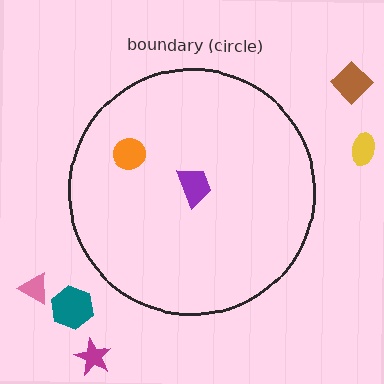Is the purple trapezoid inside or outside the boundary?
Inside.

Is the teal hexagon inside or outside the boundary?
Outside.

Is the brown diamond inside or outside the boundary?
Outside.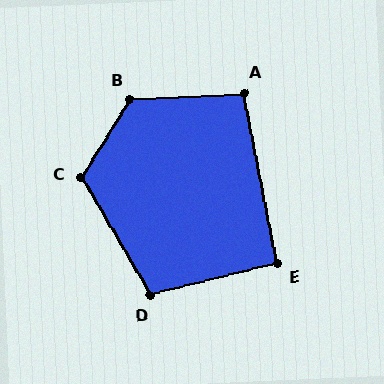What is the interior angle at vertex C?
Approximately 118 degrees (obtuse).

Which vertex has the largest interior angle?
B, at approximately 125 degrees.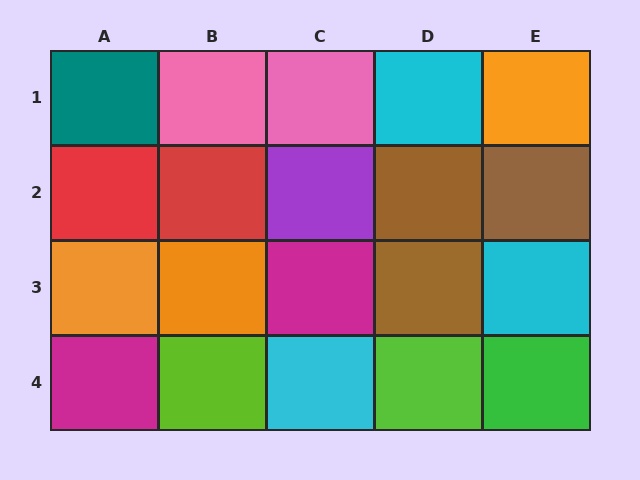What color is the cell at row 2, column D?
Brown.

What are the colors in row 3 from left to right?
Orange, orange, magenta, brown, cyan.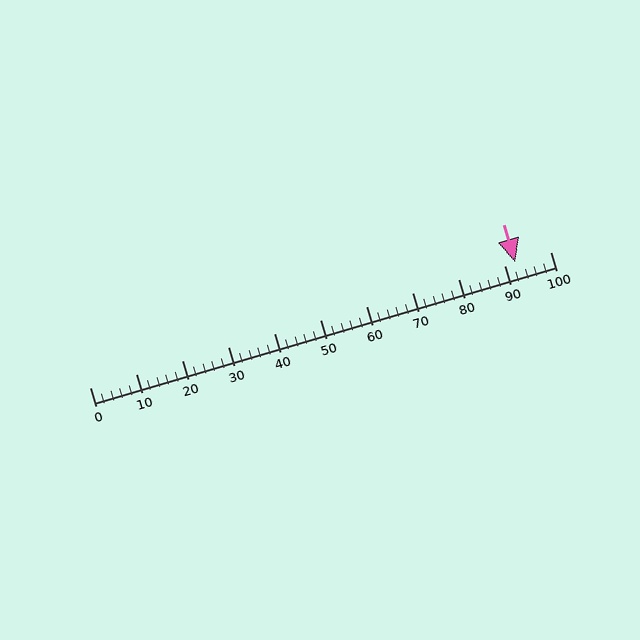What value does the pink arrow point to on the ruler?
The pink arrow points to approximately 92.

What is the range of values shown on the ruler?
The ruler shows values from 0 to 100.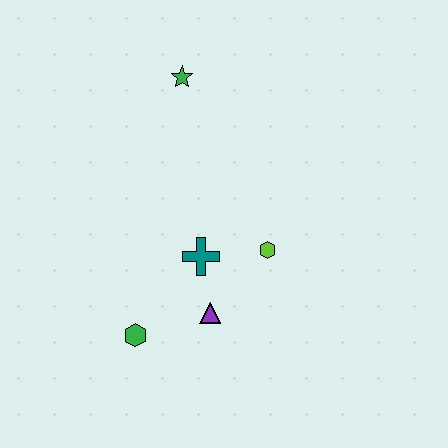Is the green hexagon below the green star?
Yes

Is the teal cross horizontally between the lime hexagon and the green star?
Yes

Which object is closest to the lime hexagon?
The teal cross is closest to the lime hexagon.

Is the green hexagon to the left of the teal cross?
Yes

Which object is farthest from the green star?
The green hexagon is farthest from the green star.